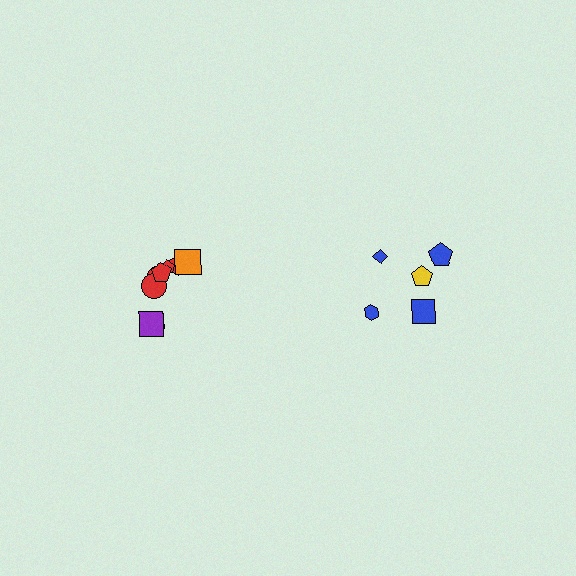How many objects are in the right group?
There are 5 objects.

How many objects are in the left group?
There are 8 objects.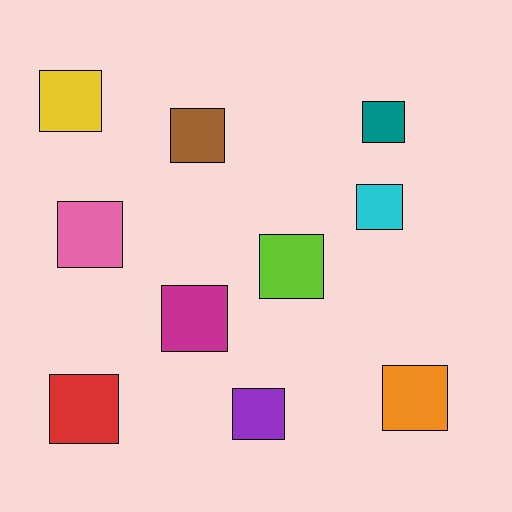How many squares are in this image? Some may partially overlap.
There are 10 squares.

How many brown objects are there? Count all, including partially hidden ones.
There is 1 brown object.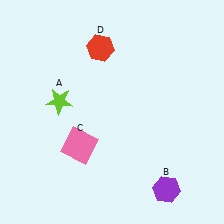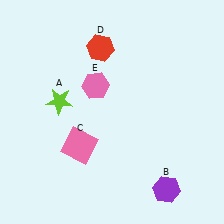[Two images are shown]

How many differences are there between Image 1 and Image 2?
There is 1 difference between the two images.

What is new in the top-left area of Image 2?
A pink hexagon (E) was added in the top-left area of Image 2.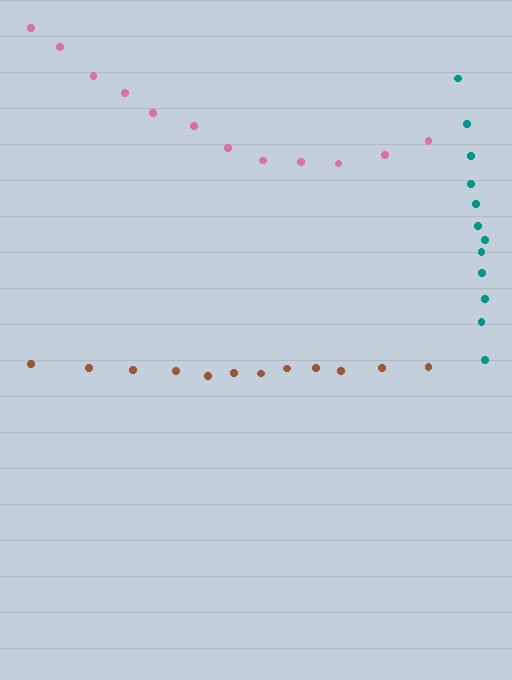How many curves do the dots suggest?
There are 3 distinct paths.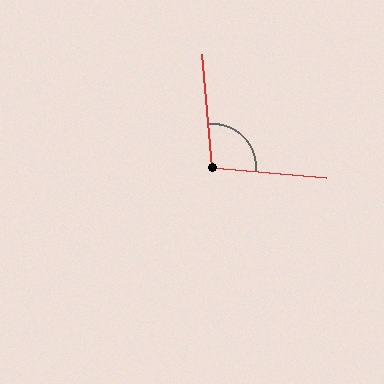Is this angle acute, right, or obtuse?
It is obtuse.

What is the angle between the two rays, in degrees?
Approximately 100 degrees.